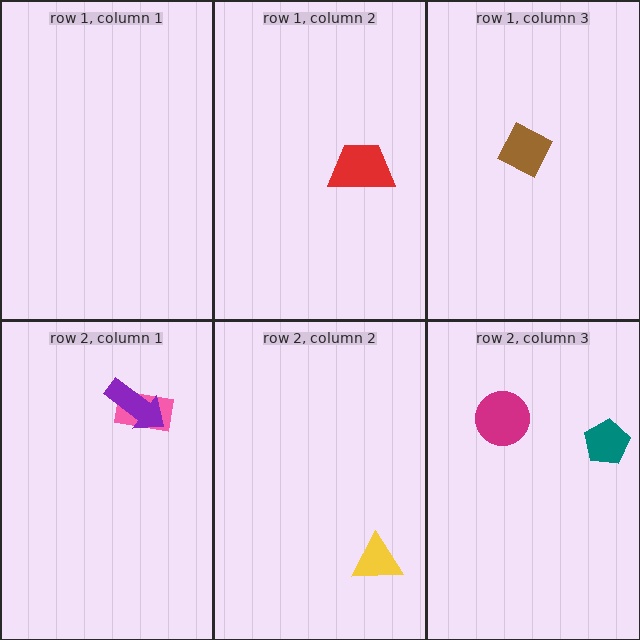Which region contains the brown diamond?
The row 1, column 3 region.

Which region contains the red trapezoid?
The row 1, column 2 region.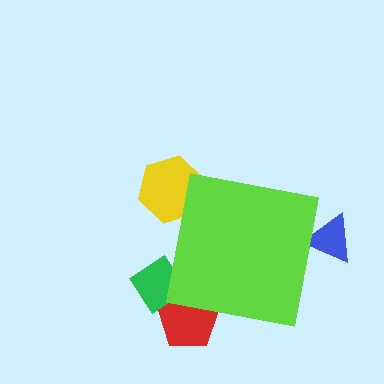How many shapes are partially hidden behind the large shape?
4 shapes are partially hidden.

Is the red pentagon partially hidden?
Yes, the red pentagon is partially hidden behind the lime square.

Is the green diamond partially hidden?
Yes, the green diamond is partially hidden behind the lime square.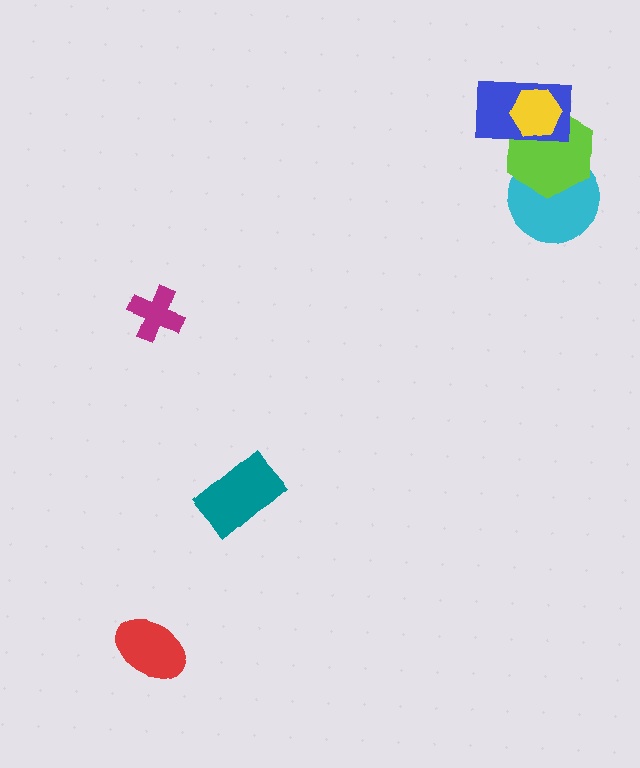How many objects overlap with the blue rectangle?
2 objects overlap with the blue rectangle.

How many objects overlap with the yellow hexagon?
2 objects overlap with the yellow hexagon.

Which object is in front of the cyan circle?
The lime hexagon is in front of the cyan circle.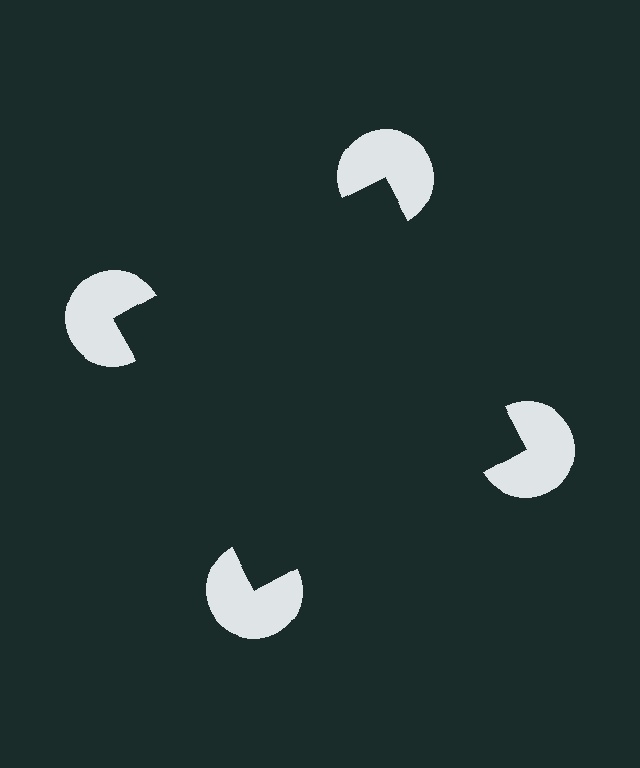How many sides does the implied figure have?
4 sides.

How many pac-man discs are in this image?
There are 4 — one at each vertex of the illusory square.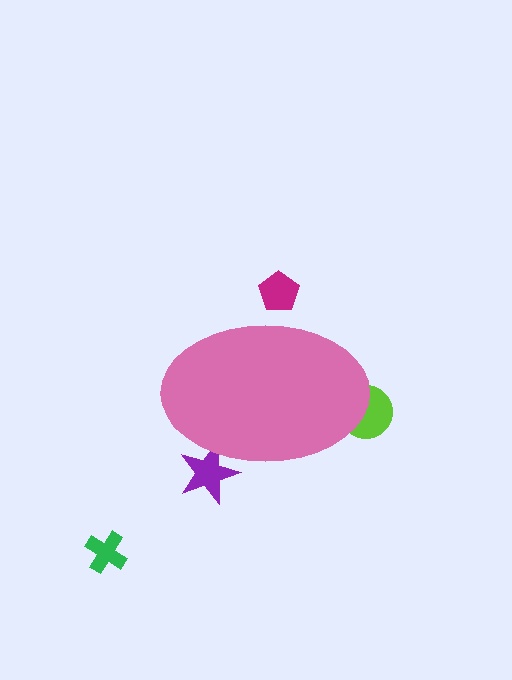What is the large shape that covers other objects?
A pink ellipse.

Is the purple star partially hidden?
Yes, the purple star is partially hidden behind the pink ellipse.